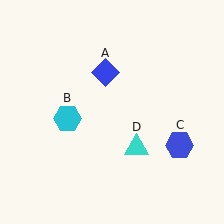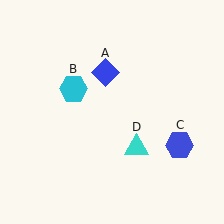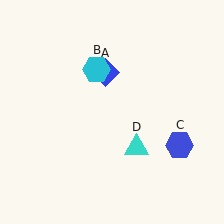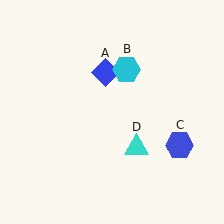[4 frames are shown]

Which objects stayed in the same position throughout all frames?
Blue diamond (object A) and blue hexagon (object C) and cyan triangle (object D) remained stationary.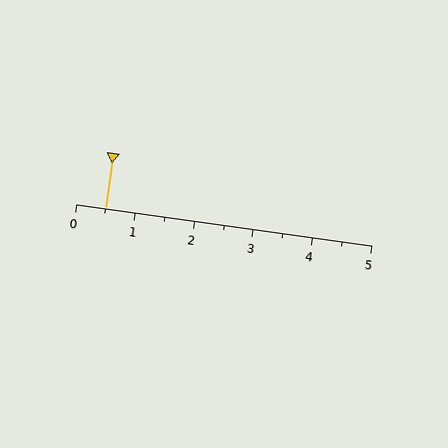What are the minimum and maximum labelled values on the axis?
The axis runs from 0 to 5.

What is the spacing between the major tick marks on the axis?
The major ticks are spaced 1 apart.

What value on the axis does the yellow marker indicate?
The marker indicates approximately 0.5.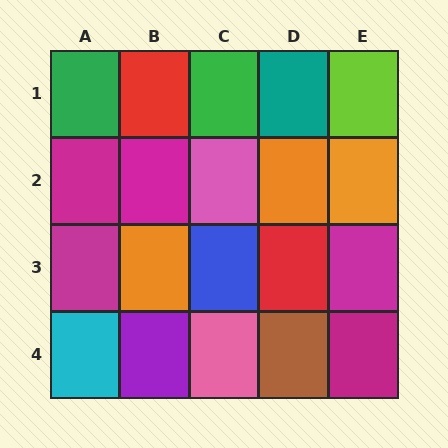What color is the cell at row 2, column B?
Magenta.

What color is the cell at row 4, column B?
Purple.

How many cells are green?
2 cells are green.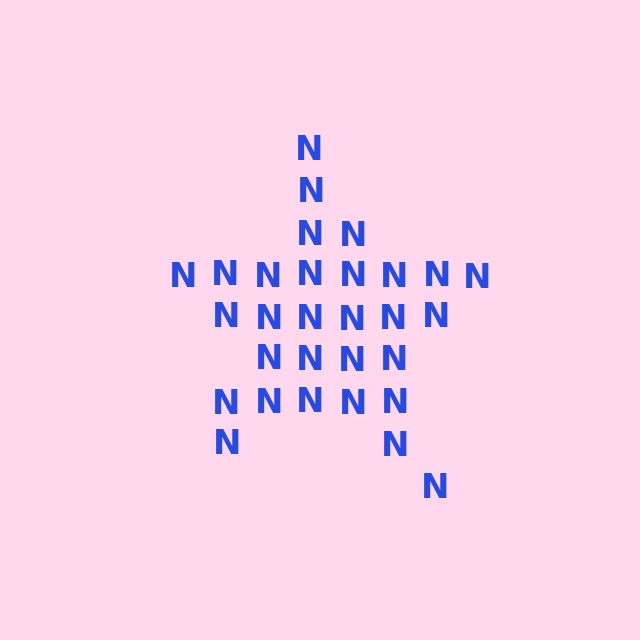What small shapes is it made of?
It is made of small letter N's.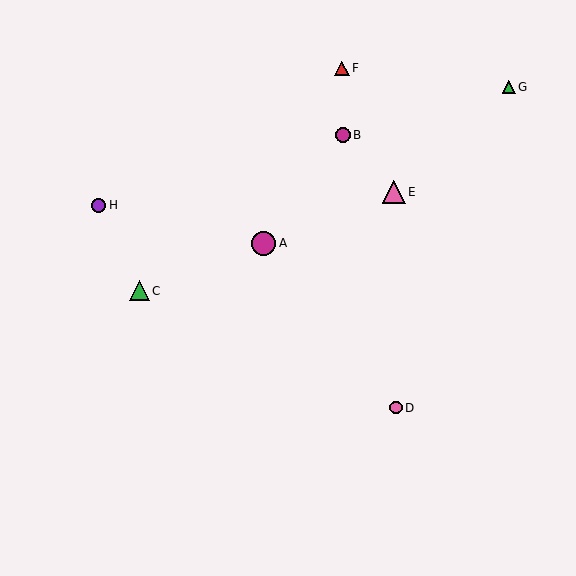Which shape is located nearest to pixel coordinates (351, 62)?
The red triangle (labeled F) at (342, 68) is nearest to that location.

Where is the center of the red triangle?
The center of the red triangle is at (342, 68).